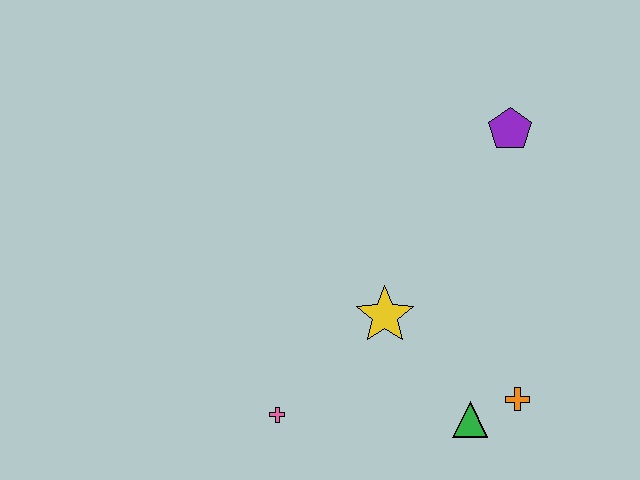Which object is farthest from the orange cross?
The purple pentagon is farthest from the orange cross.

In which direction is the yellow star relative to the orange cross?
The yellow star is to the left of the orange cross.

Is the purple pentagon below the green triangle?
No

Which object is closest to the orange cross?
The green triangle is closest to the orange cross.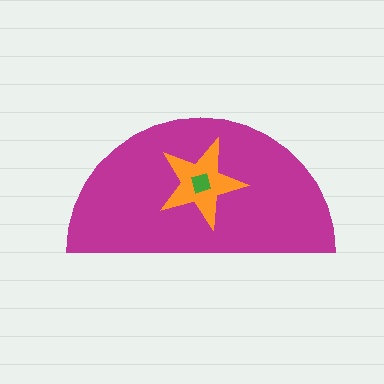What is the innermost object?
The green diamond.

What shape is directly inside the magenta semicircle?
The orange star.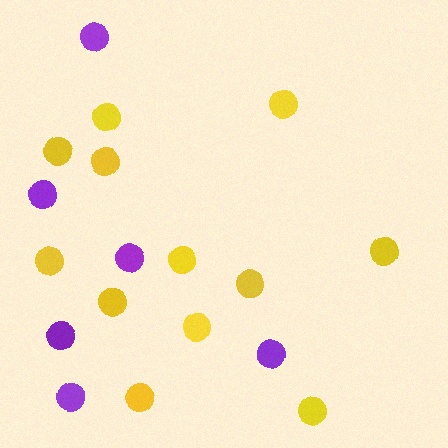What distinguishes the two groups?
There are 2 groups: one group of yellow circles (12) and one group of purple circles (6).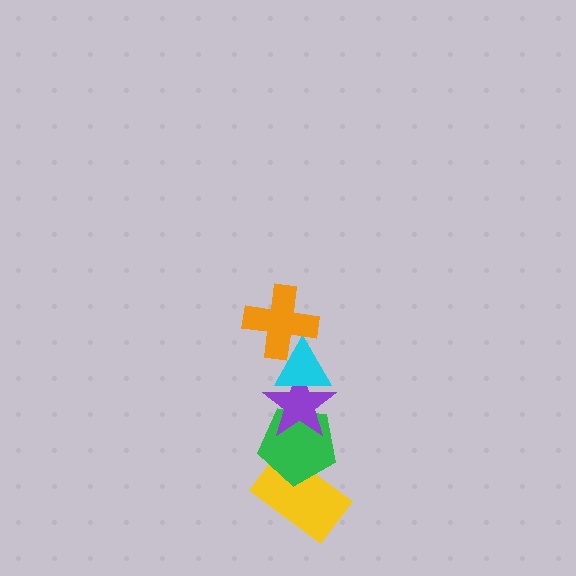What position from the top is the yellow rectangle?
The yellow rectangle is 5th from the top.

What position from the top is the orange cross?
The orange cross is 1st from the top.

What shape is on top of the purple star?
The cyan triangle is on top of the purple star.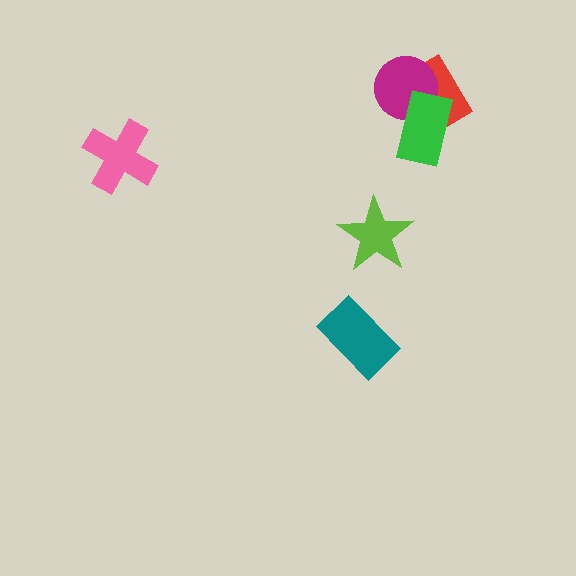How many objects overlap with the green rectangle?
2 objects overlap with the green rectangle.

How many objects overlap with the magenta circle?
2 objects overlap with the magenta circle.